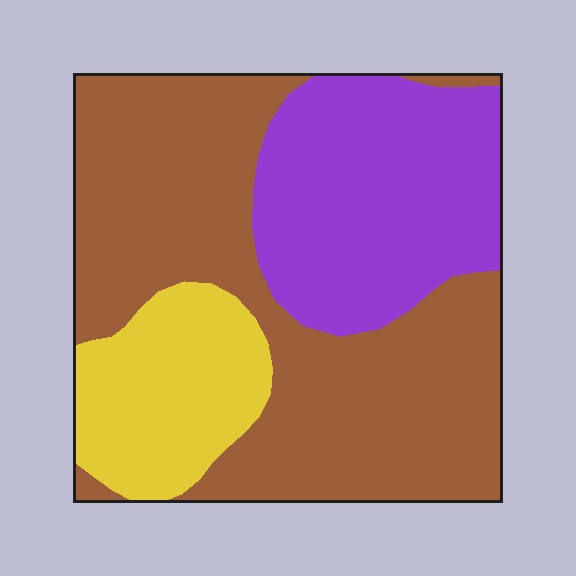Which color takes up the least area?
Yellow, at roughly 15%.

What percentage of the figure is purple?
Purple takes up about one third (1/3) of the figure.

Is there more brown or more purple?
Brown.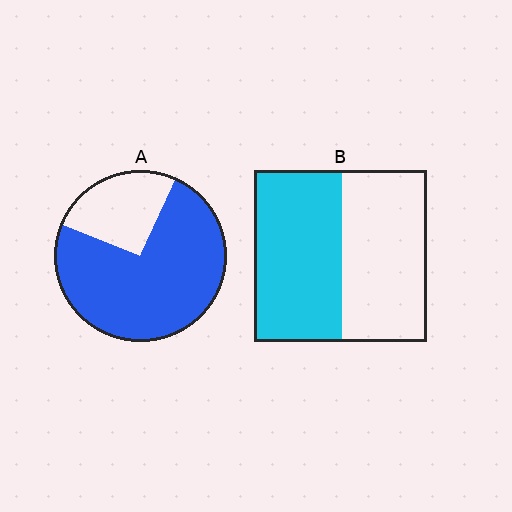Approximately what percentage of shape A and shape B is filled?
A is approximately 75% and B is approximately 50%.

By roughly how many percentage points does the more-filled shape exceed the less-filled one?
By roughly 25 percentage points (A over B).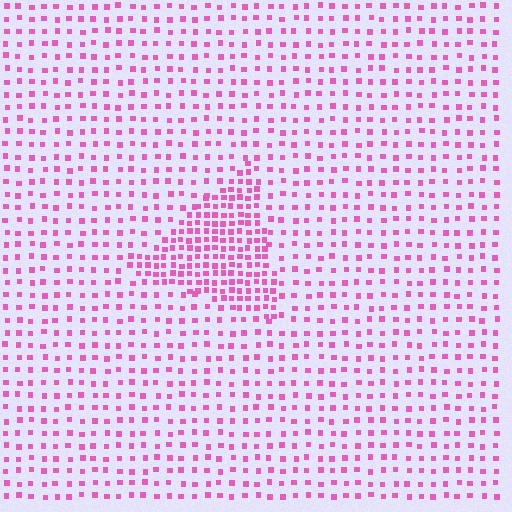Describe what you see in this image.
The image contains small pink elements arranged at two different densities. A triangle-shaped region is visible where the elements are more densely packed than the surrounding area.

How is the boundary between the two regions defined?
The boundary is defined by a change in element density (approximately 2.2x ratio). All elements are the same color, size, and shape.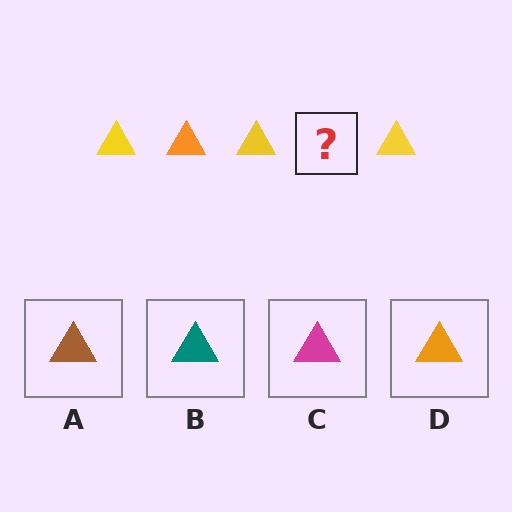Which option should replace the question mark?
Option D.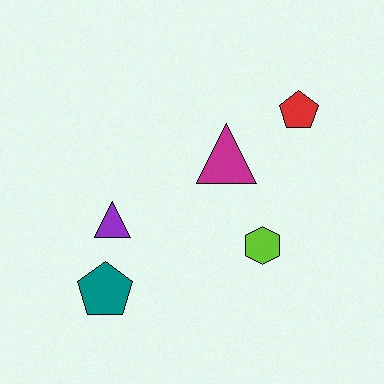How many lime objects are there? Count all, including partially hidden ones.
There is 1 lime object.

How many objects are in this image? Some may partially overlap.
There are 5 objects.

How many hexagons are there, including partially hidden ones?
There is 1 hexagon.